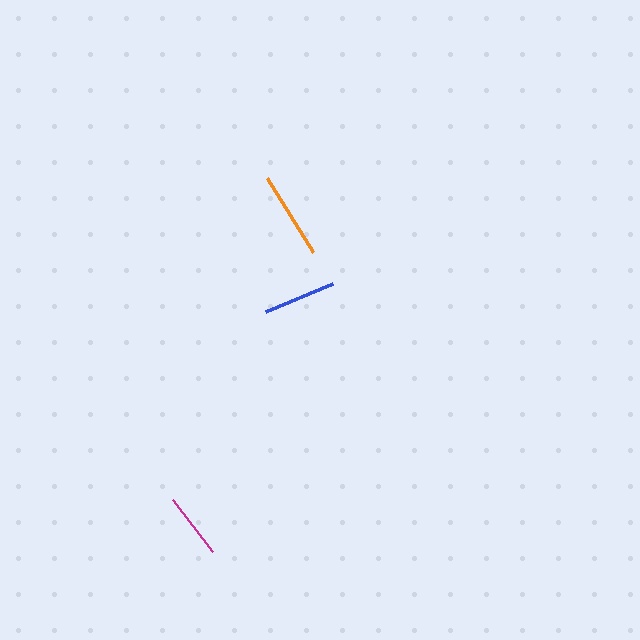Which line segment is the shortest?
The magenta line is the shortest at approximately 65 pixels.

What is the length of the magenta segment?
The magenta segment is approximately 65 pixels long.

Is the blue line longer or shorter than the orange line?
The orange line is longer than the blue line.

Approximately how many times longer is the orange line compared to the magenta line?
The orange line is approximately 1.3 times the length of the magenta line.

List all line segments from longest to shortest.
From longest to shortest: orange, blue, magenta.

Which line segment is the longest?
The orange line is the longest at approximately 87 pixels.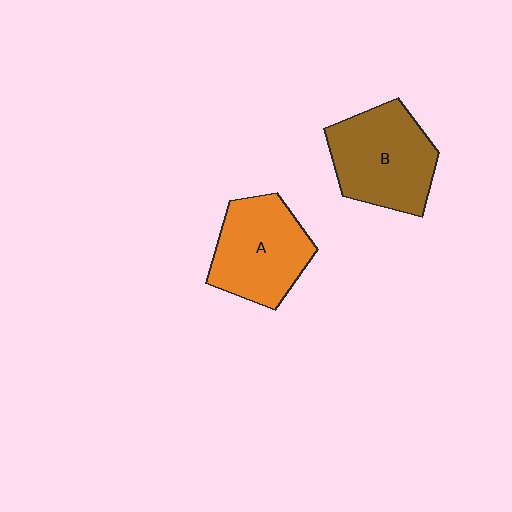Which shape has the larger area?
Shape B (brown).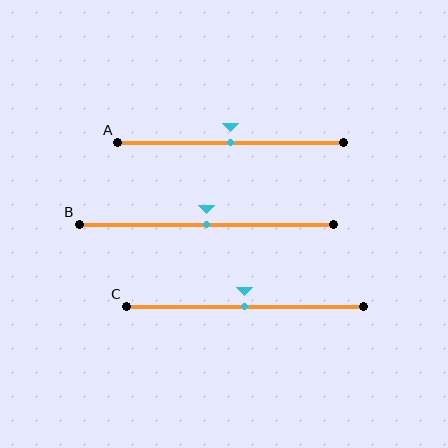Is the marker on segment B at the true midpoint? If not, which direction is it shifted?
Yes, the marker on segment B is at the true midpoint.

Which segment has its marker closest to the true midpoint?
Segment A has its marker closest to the true midpoint.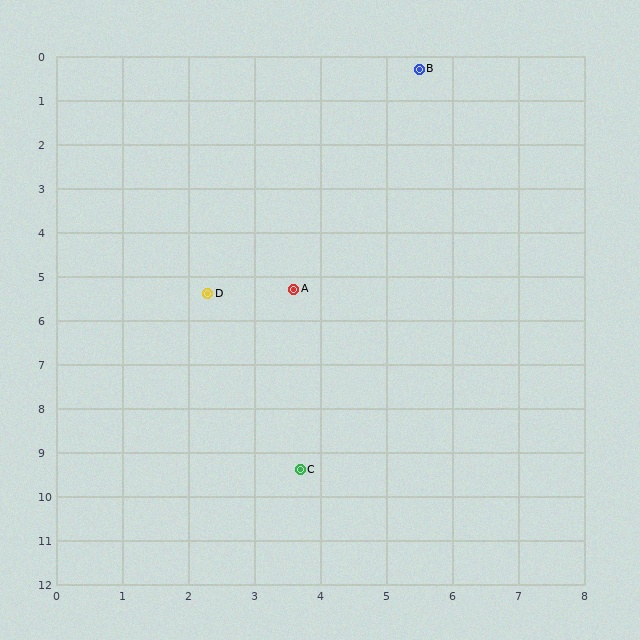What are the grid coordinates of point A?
Point A is at approximately (3.6, 5.3).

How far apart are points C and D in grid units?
Points C and D are about 4.2 grid units apart.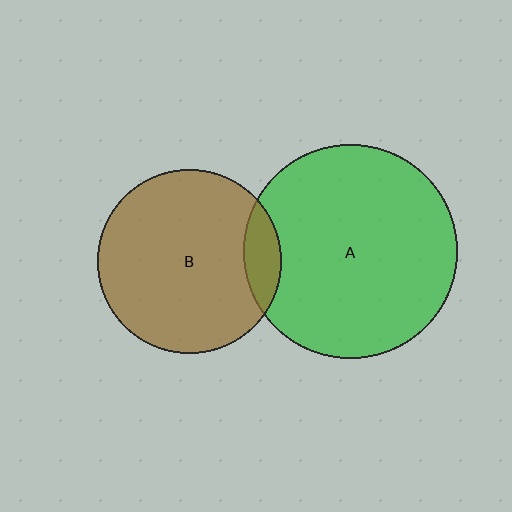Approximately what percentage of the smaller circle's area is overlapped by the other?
Approximately 10%.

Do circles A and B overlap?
Yes.